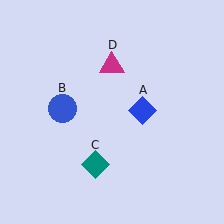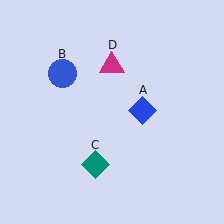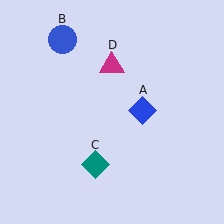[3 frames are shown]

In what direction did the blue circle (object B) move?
The blue circle (object B) moved up.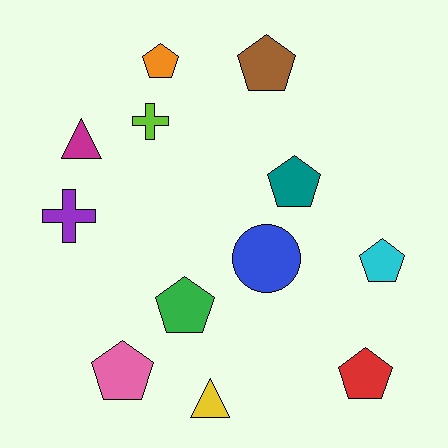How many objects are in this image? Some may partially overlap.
There are 12 objects.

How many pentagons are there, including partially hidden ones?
There are 7 pentagons.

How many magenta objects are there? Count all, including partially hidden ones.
There is 1 magenta object.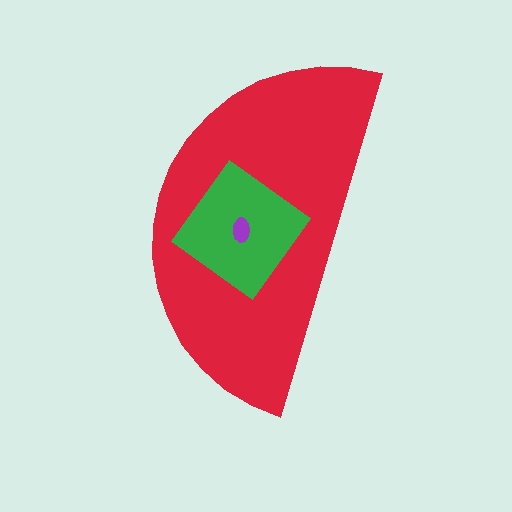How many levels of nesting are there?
3.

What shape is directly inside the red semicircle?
The green diamond.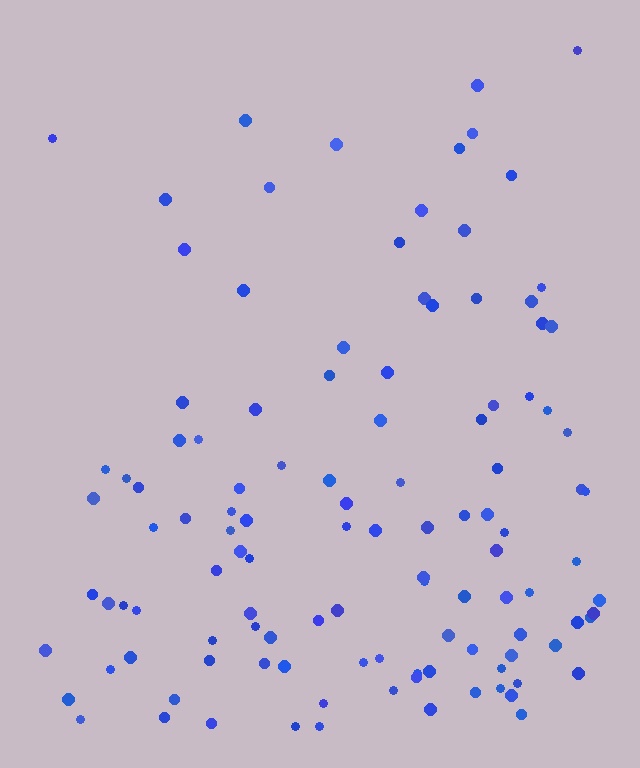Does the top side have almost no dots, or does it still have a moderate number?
Still a moderate number, just noticeably fewer than the bottom.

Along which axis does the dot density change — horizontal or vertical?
Vertical.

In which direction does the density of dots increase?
From top to bottom, with the bottom side densest.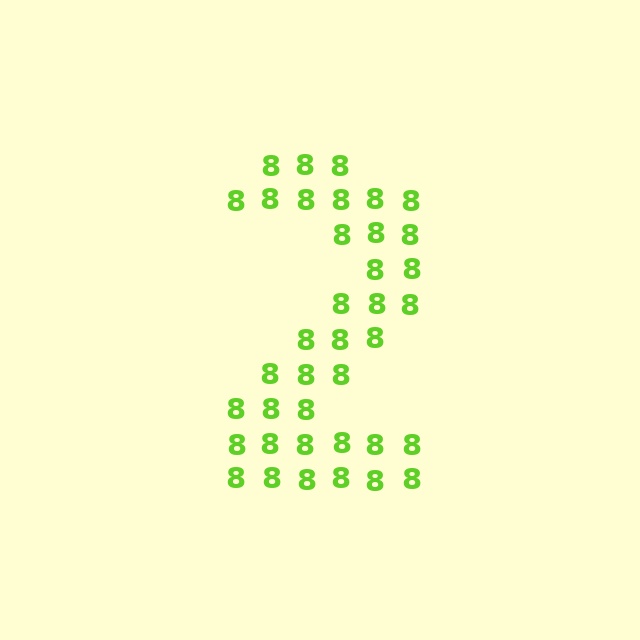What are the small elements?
The small elements are digit 8's.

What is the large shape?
The large shape is the digit 2.